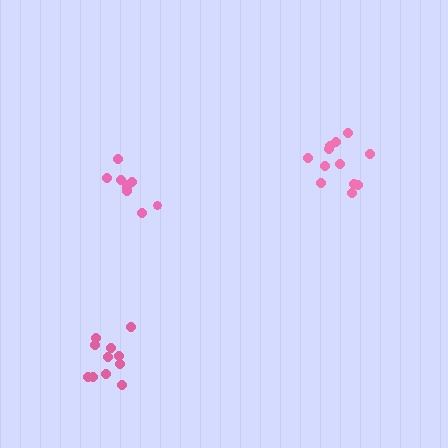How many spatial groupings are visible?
There are 3 spatial groupings.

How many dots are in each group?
Group 1: 12 dots, Group 2: 9 dots, Group 3: 11 dots (32 total).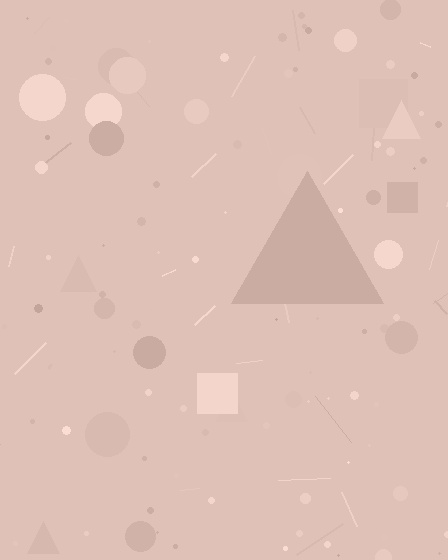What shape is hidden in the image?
A triangle is hidden in the image.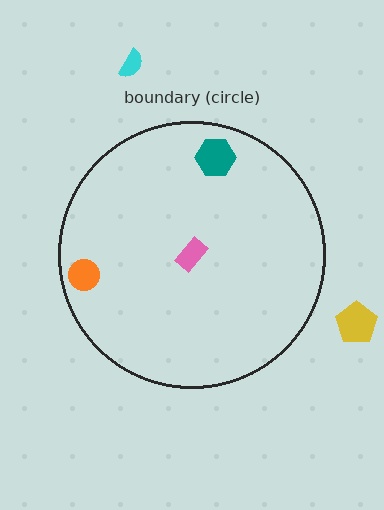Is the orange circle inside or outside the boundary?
Inside.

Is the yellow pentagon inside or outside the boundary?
Outside.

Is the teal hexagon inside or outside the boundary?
Inside.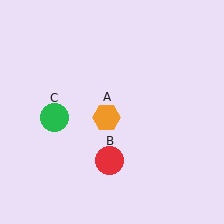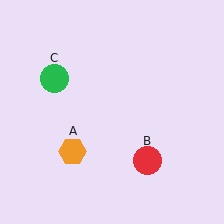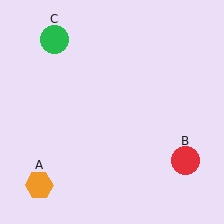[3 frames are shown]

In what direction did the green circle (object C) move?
The green circle (object C) moved up.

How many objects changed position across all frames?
3 objects changed position: orange hexagon (object A), red circle (object B), green circle (object C).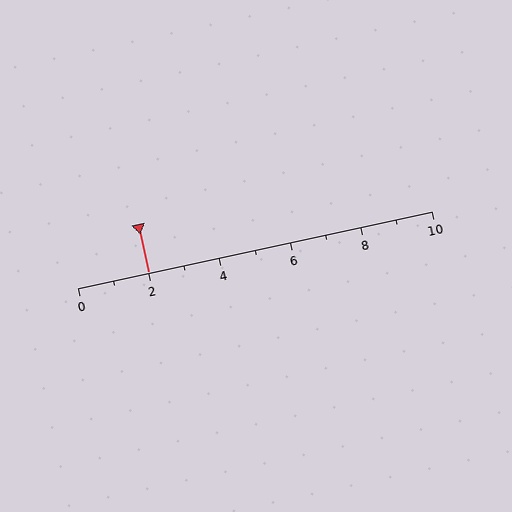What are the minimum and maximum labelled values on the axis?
The axis runs from 0 to 10.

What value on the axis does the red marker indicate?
The marker indicates approximately 2.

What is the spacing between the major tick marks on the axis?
The major ticks are spaced 2 apart.